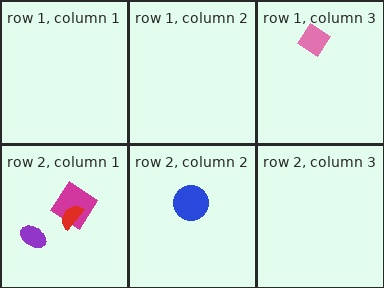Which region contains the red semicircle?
The row 2, column 1 region.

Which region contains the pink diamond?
The row 1, column 3 region.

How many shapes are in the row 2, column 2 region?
1.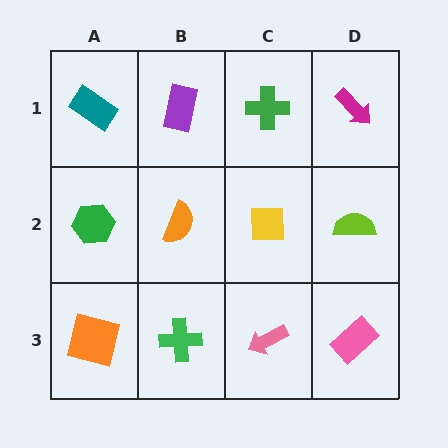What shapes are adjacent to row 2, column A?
A teal rectangle (row 1, column A), an orange square (row 3, column A), an orange semicircle (row 2, column B).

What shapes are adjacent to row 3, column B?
An orange semicircle (row 2, column B), an orange square (row 3, column A), a pink arrow (row 3, column C).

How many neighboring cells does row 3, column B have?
3.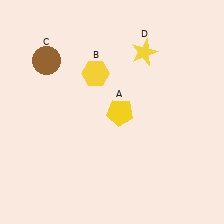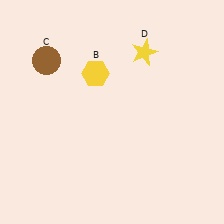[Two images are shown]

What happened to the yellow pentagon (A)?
The yellow pentagon (A) was removed in Image 2. It was in the bottom-right area of Image 1.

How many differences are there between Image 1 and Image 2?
There is 1 difference between the two images.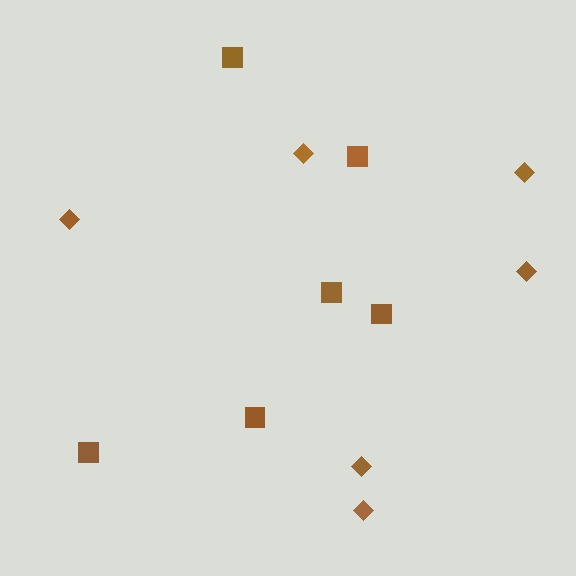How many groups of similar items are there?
There are 2 groups: one group of squares (6) and one group of diamonds (6).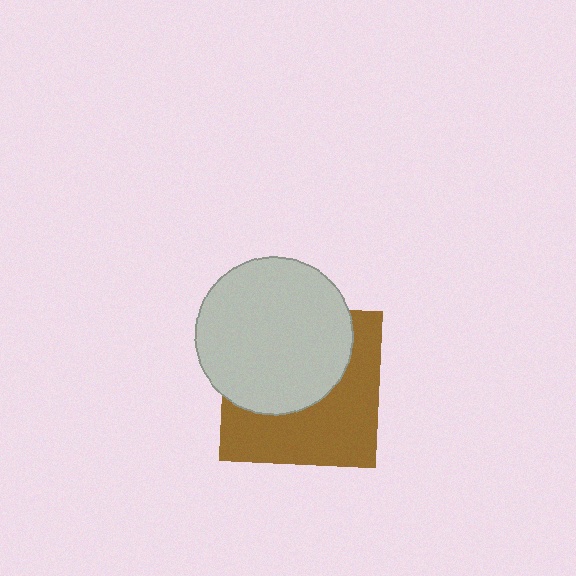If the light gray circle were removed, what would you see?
You would see the complete brown square.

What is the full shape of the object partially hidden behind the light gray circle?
The partially hidden object is a brown square.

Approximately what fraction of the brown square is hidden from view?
Roughly 50% of the brown square is hidden behind the light gray circle.